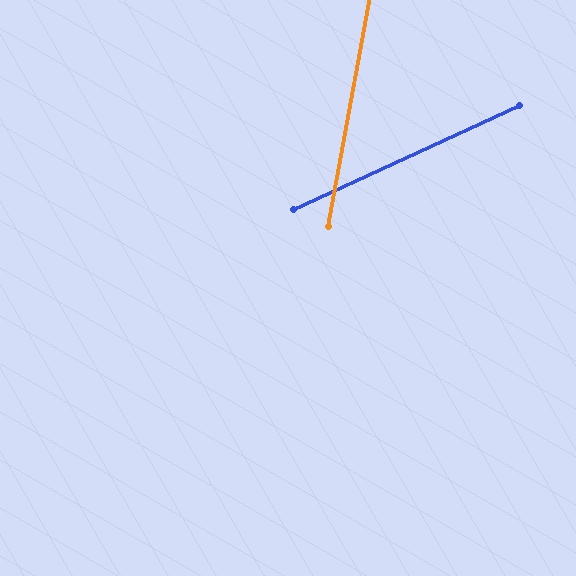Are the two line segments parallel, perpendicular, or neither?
Neither parallel nor perpendicular — they differ by about 55°.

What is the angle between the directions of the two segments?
Approximately 55 degrees.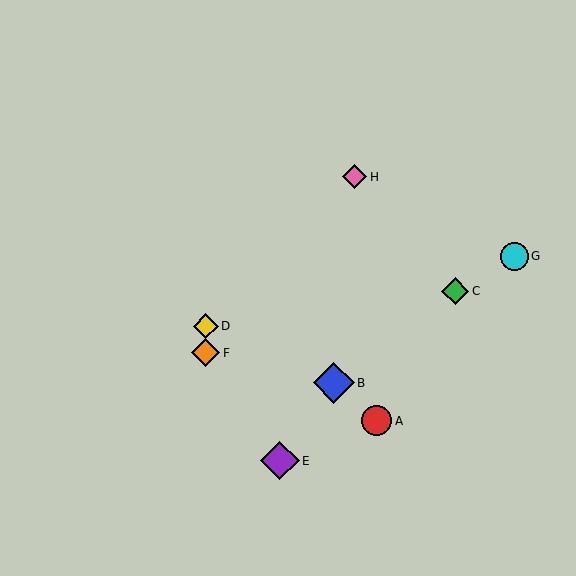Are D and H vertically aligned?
No, D is at x≈206 and H is at x≈355.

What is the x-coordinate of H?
Object H is at x≈355.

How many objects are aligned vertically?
2 objects (D, F) are aligned vertically.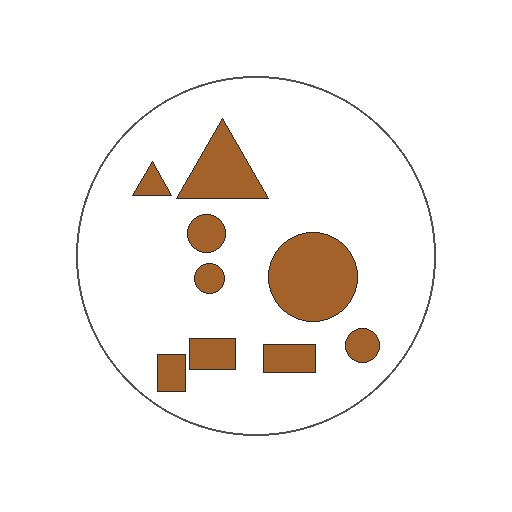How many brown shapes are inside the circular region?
9.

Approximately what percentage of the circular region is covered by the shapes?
Approximately 20%.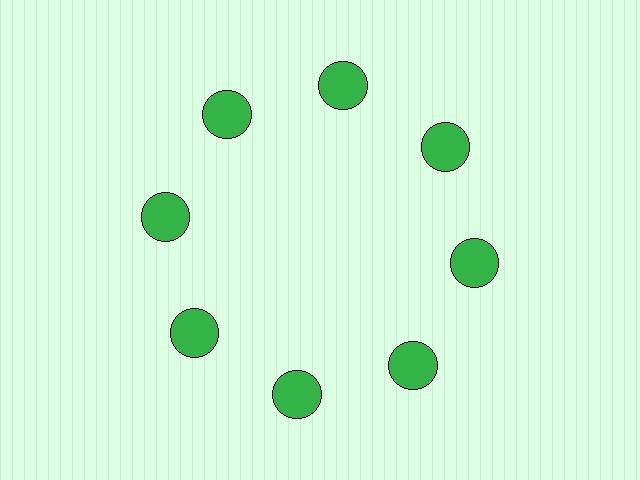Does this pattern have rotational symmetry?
Yes, this pattern has 8-fold rotational symmetry. It looks the same after rotating 45 degrees around the center.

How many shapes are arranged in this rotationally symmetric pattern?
There are 8 shapes, arranged in 8 groups of 1.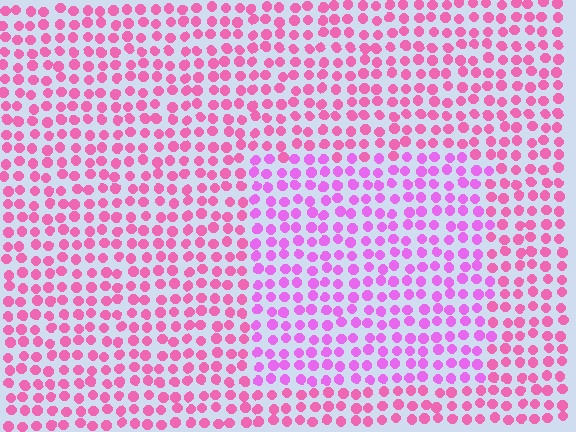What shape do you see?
I see a rectangle.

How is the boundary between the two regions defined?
The boundary is defined purely by a slight shift in hue (about 30 degrees). Spacing, size, and orientation are identical on both sides.